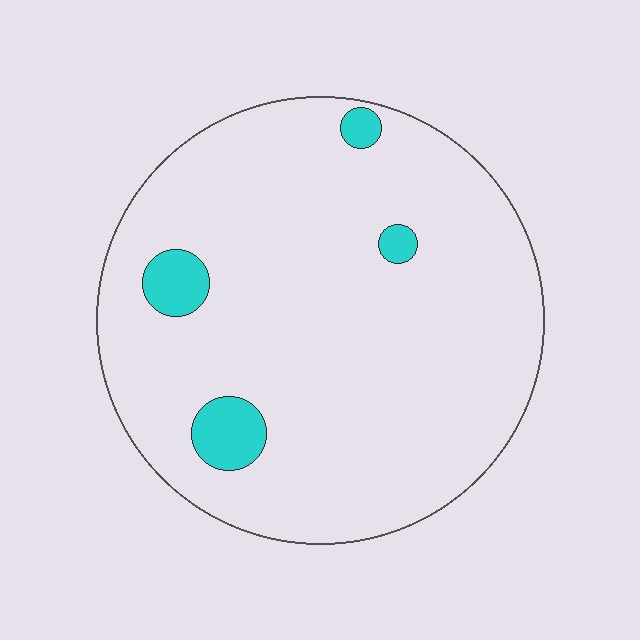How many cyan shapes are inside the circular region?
4.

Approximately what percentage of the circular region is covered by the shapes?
Approximately 5%.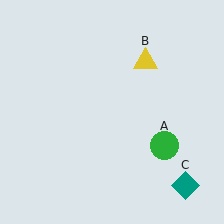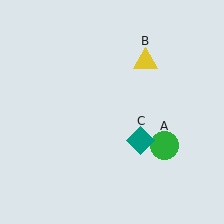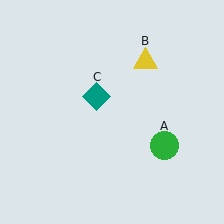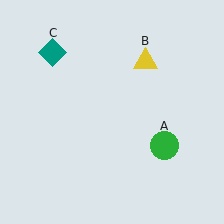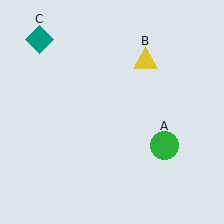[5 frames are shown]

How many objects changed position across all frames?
1 object changed position: teal diamond (object C).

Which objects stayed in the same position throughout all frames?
Green circle (object A) and yellow triangle (object B) remained stationary.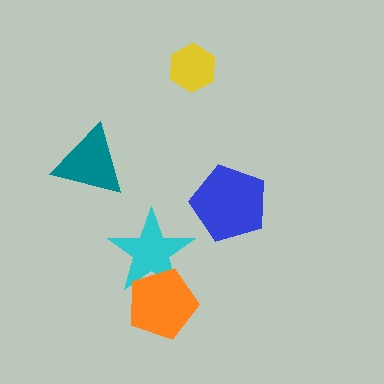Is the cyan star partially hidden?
Yes, it is partially covered by another shape.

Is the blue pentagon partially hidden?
No, no other shape covers it.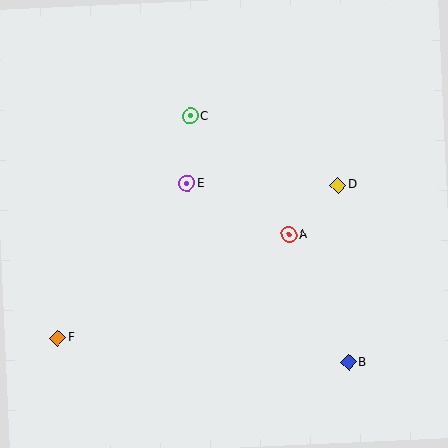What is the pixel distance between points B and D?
The distance between B and D is 178 pixels.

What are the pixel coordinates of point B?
Point B is at (349, 362).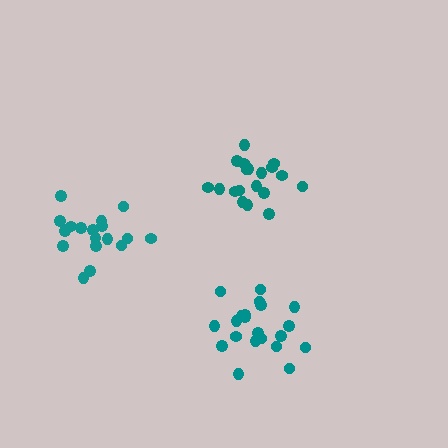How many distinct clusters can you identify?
There are 3 distinct clusters.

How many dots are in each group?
Group 1: 21 dots, Group 2: 19 dots, Group 3: 18 dots (58 total).